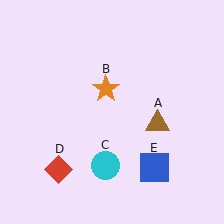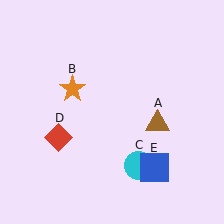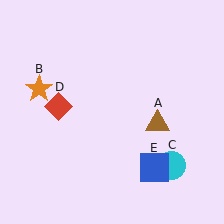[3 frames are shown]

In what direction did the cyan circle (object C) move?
The cyan circle (object C) moved right.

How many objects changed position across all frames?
3 objects changed position: orange star (object B), cyan circle (object C), red diamond (object D).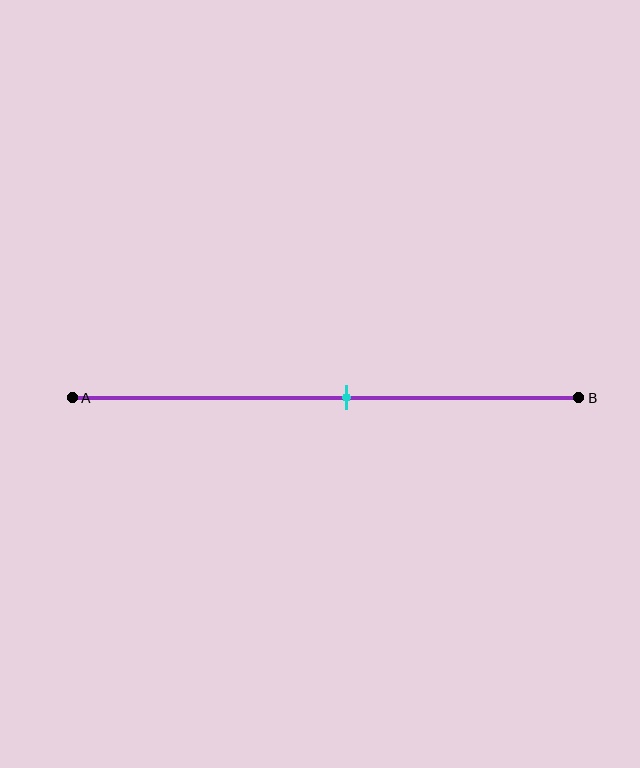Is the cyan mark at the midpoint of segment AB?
No, the mark is at about 55% from A, not at the 50% midpoint.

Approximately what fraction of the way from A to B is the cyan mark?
The cyan mark is approximately 55% of the way from A to B.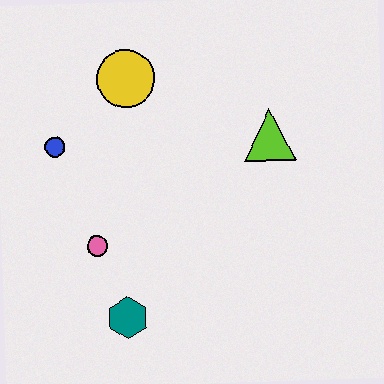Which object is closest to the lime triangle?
The yellow circle is closest to the lime triangle.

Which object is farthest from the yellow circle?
The teal hexagon is farthest from the yellow circle.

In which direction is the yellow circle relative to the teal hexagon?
The yellow circle is above the teal hexagon.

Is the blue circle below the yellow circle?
Yes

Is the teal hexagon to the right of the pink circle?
Yes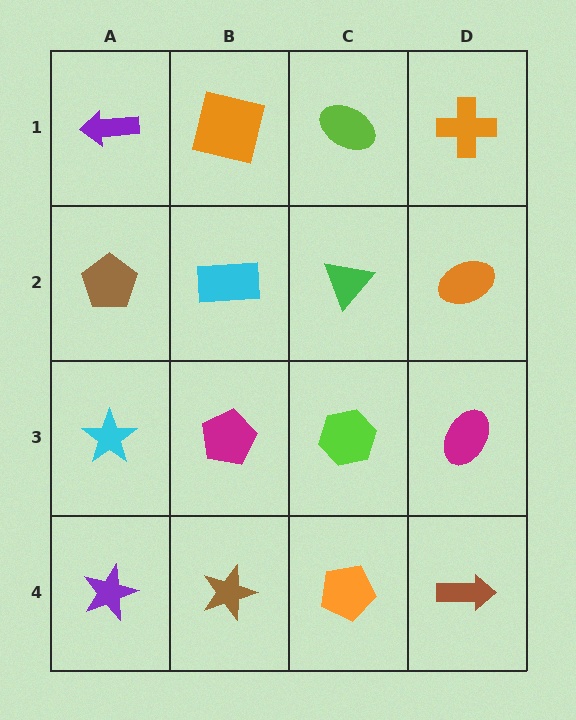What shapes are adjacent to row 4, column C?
A lime hexagon (row 3, column C), a brown star (row 4, column B), a brown arrow (row 4, column D).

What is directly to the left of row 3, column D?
A lime hexagon.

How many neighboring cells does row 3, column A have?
3.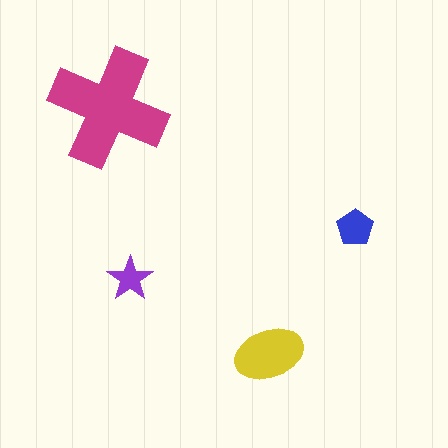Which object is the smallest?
The purple star.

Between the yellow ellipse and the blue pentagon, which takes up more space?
The yellow ellipse.